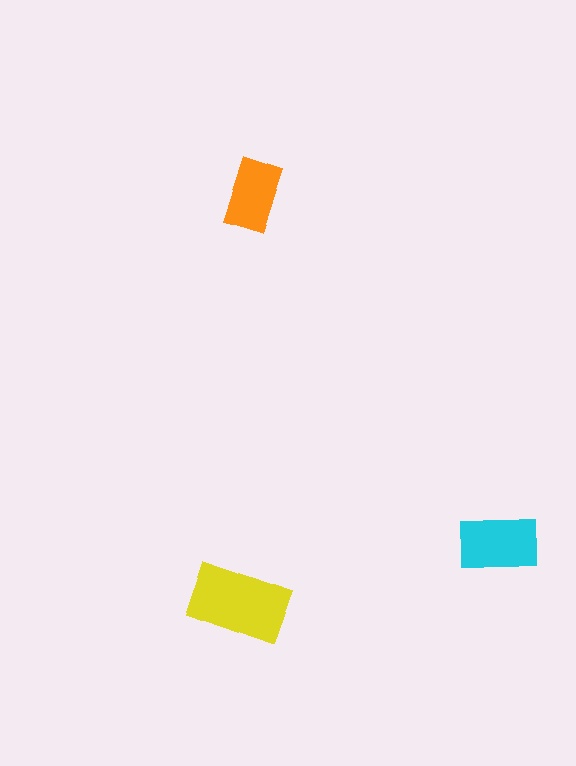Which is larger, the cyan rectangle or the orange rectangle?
The cyan one.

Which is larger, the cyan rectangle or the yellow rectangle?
The yellow one.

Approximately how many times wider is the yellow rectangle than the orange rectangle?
About 1.5 times wider.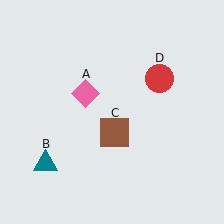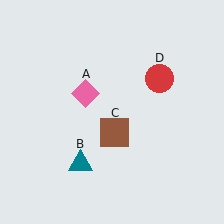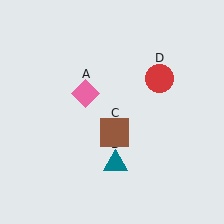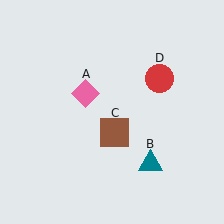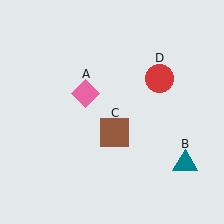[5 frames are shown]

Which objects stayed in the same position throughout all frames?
Pink diamond (object A) and brown square (object C) and red circle (object D) remained stationary.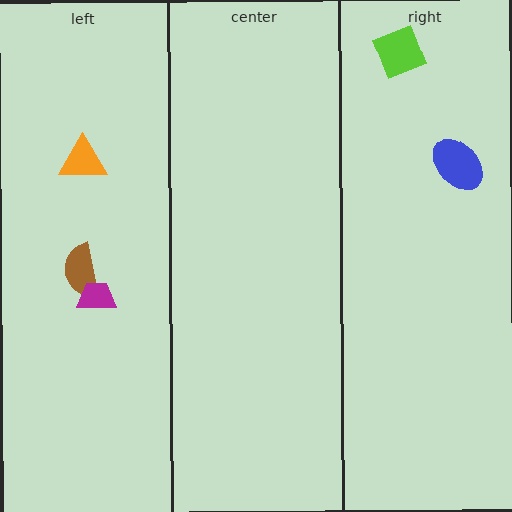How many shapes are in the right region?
2.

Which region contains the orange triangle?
The left region.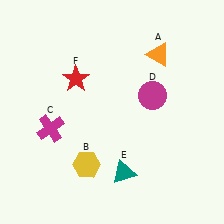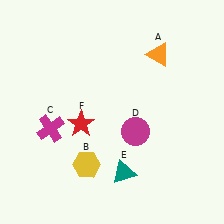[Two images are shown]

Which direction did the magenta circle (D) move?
The magenta circle (D) moved down.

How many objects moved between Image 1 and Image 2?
2 objects moved between the two images.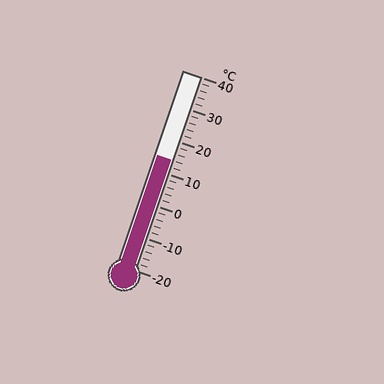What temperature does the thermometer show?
The thermometer shows approximately 14°C.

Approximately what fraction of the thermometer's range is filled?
The thermometer is filled to approximately 55% of its range.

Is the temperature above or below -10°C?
The temperature is above -10°C.